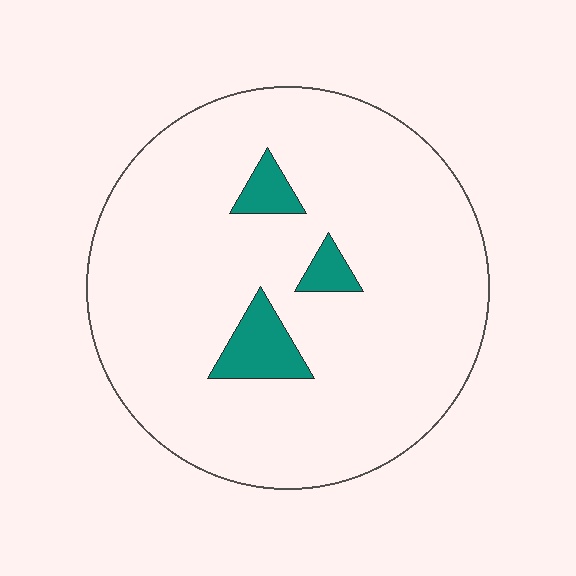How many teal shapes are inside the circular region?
3.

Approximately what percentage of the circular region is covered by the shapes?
Approximately 10%.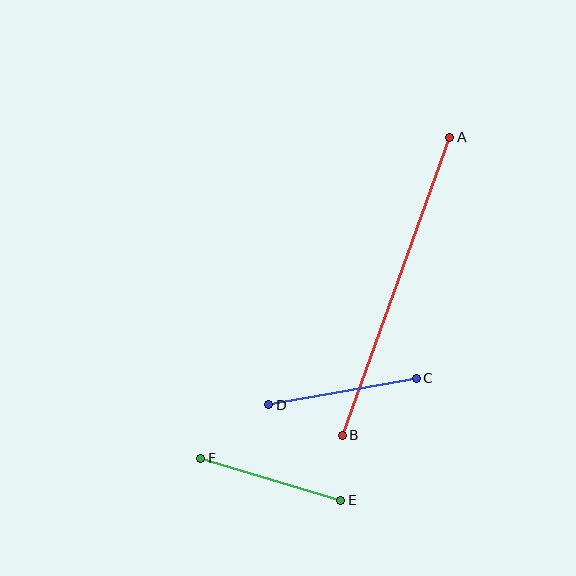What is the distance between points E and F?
The distance is approximately 146 pixels.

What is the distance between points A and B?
The distance is approximately 317 pixels.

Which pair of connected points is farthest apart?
Points A and B are farthest apart.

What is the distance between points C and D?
The distance is approximately 150 pixels.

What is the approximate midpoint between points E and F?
The midpoint is at approximately (271, 479) pixels.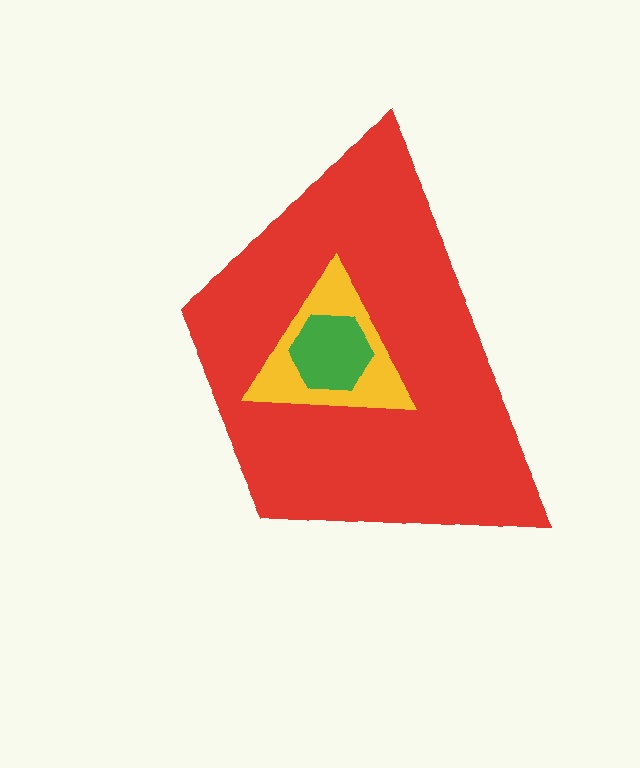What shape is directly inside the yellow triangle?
The green hexagon.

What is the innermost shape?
The green hexagon.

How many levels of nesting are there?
3.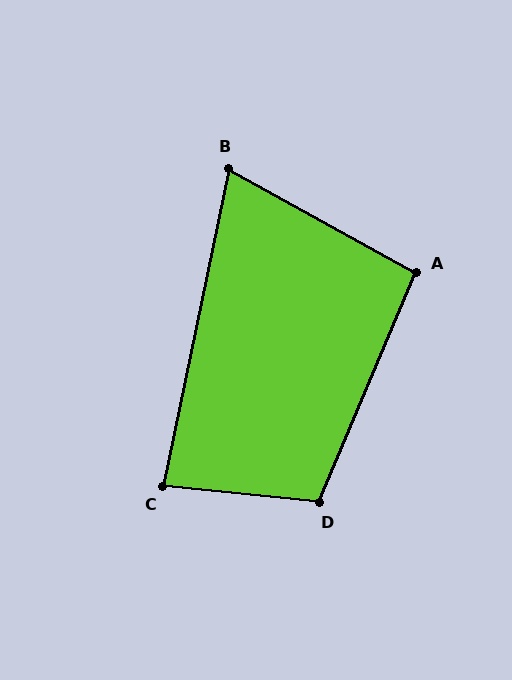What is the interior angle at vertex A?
Approximately 96 degrees (obtuse).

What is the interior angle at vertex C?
Approximately 84 degrees (acute).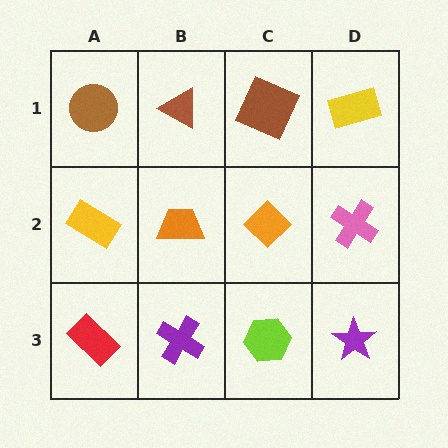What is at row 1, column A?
A brown circle.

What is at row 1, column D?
A yellow rectangle.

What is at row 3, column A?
A red rectangle.